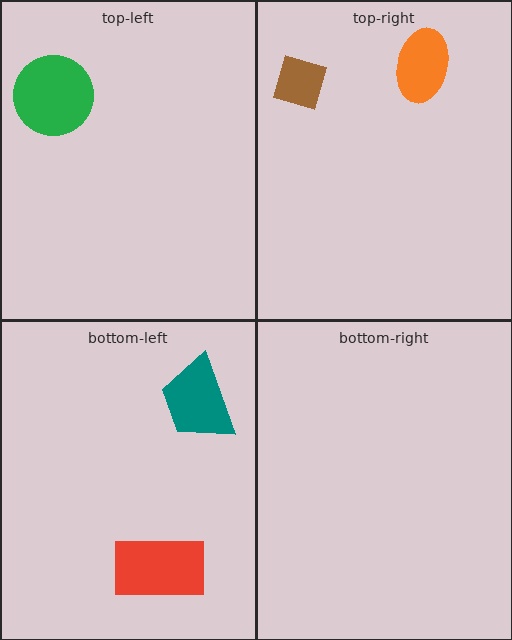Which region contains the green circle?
The top-left region.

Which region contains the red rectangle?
The bottom-left region.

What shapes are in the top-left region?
The green circle.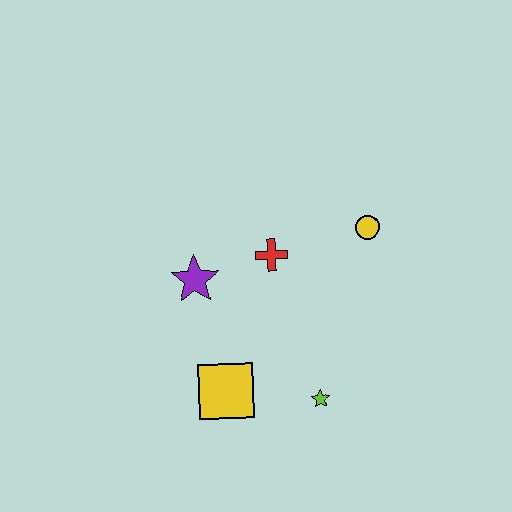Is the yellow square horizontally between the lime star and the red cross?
No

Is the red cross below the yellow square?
No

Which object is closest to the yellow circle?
The red cross is closest to the yellow circle.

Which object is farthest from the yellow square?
The yellow circle is farthest from the yellow square.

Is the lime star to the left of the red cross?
No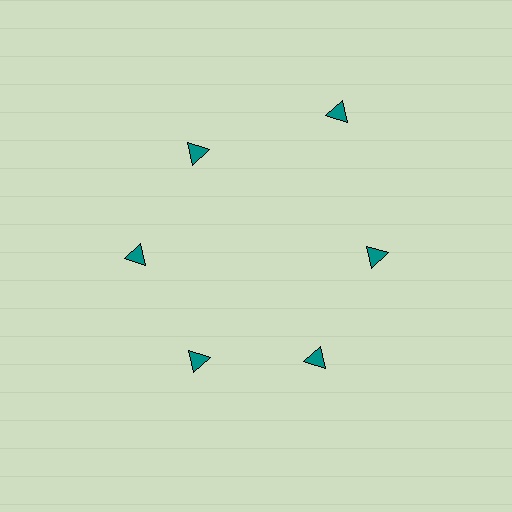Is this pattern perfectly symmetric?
No. The 6 teal triangles are arranged in a ring, but one element near the 1 o'clock position is pushed outward from the center, breaking the 6-fold rotational symmetry.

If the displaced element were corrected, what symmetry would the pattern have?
It would have 6-fold rotational symmetry — the pattern would map onto itself every 60 degrees.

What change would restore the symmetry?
The symmetry would be restored by moving it inward, back onto the ring so that all 6 triangles sit at equal angles and equal distance from the center.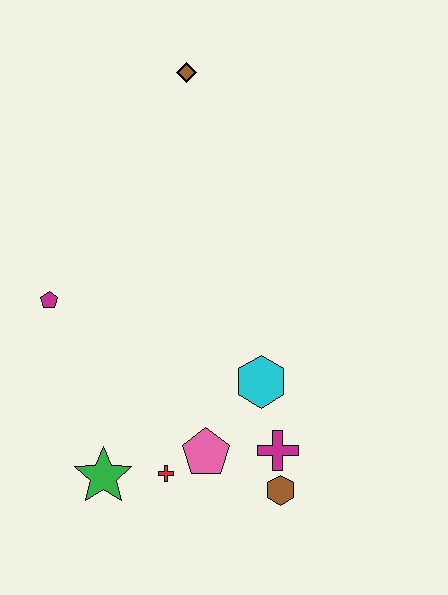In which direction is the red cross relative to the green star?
The red cross is to the right of the green star.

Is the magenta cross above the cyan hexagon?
No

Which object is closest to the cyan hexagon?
The magenta cross is closest to the cyan hexagon.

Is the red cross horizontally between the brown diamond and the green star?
Yes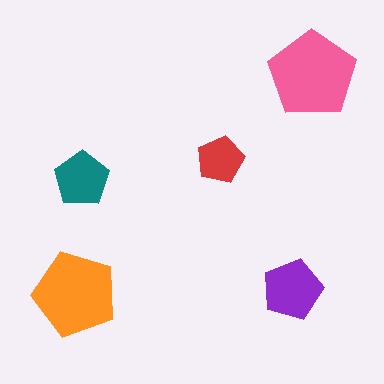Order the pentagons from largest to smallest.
the pink one, the orange one, the purple one, the teal one, the red one.